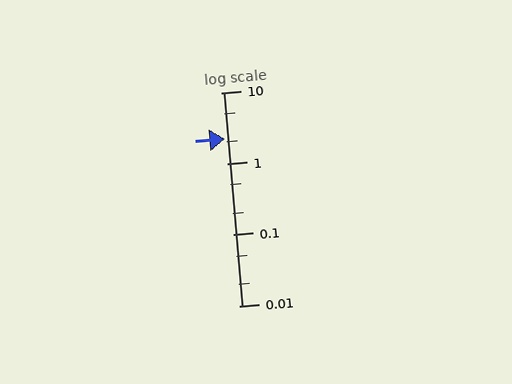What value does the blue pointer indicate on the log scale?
The pointer indicates approximately 2.2.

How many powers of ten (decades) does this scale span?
The scale spans 3 decades, from 0.01 to 10.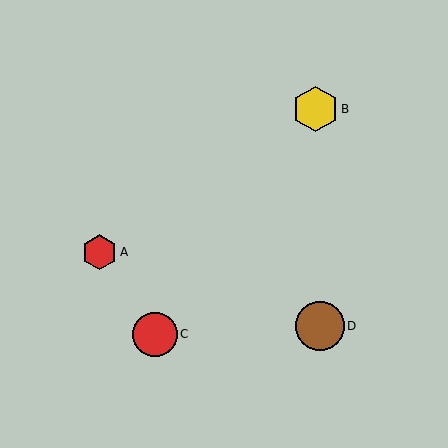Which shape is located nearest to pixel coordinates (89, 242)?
The red hexagon (labeled A) at (100, 252) is nearest to that location.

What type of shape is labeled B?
Shape B is a yellow hexagon.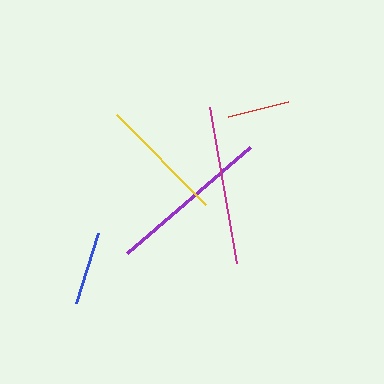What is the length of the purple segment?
The purple segment is approximately 162 pixels long.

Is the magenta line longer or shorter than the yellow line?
The magenta line is longer than the yellow line.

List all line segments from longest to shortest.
From longest to shortest: purple, magenta, yellow, blue, red.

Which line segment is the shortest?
The red line is the shortest at approximately 62 pixels.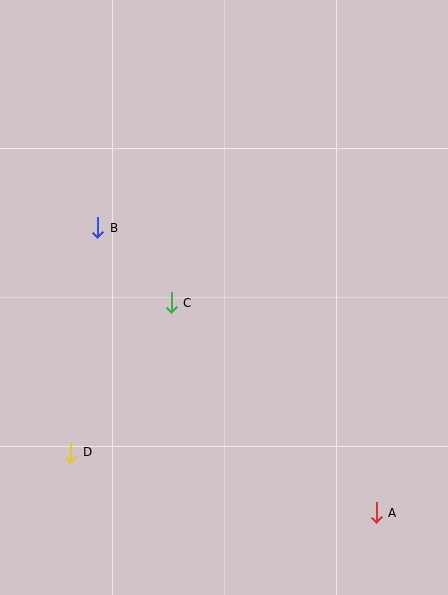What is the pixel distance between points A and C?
The distance between A and C is 293 pixels.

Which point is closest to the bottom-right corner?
Point A is closest to the bottom-right corner.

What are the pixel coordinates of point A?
Point A is at (376, 513).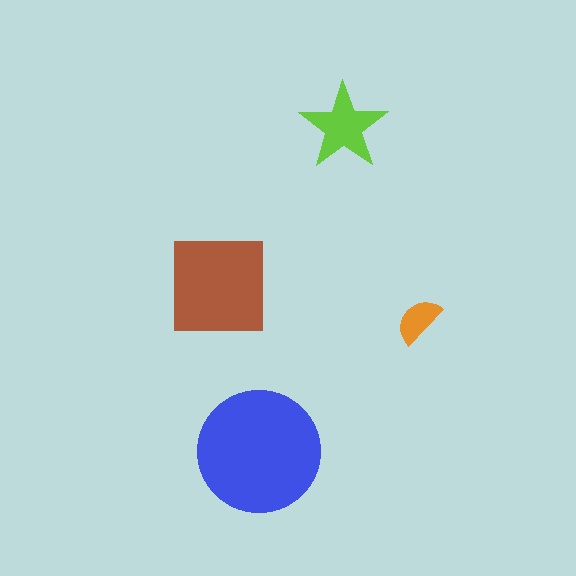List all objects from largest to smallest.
The blue circle, the brown square, the lime star, the orange semicircle.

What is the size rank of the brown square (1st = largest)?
2nd.